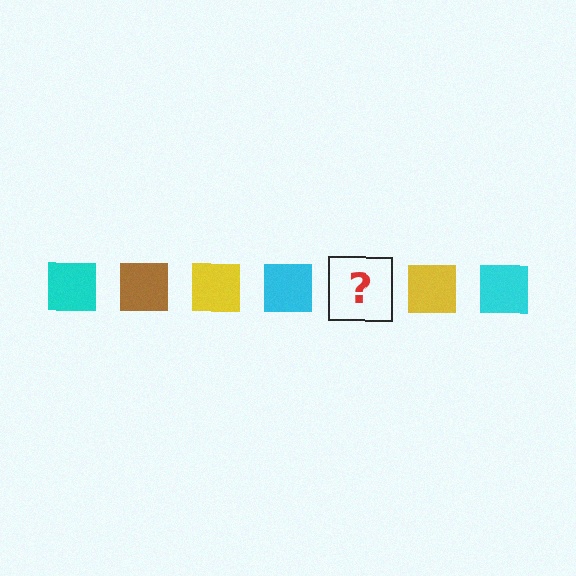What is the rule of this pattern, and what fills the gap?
The rule is that the pattern cycles through cyan, brown, yellow squares. The gap should be filled with a brown square.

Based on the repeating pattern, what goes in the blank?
The blank should be a brown square.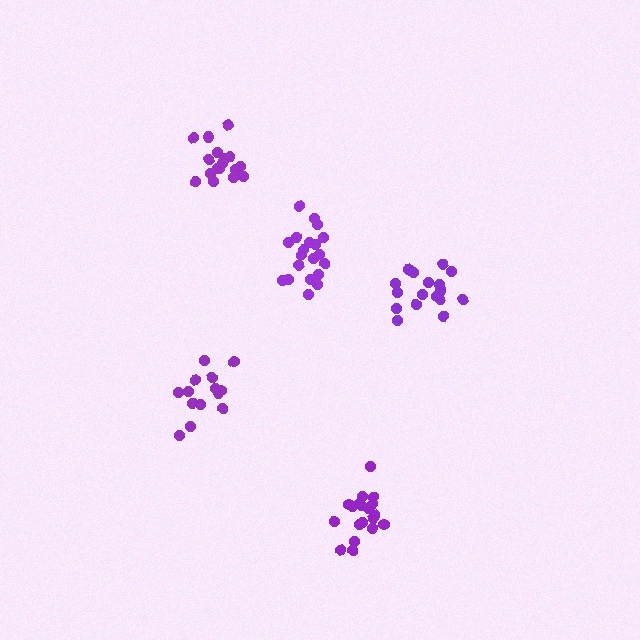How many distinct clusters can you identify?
There are 5 distinct clusters.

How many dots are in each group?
Group 1: 14 dots, Group 2: 17 dots, Group 3: 20 dots, Group 4: 19 dots, Group 5: 18 dots (88 total).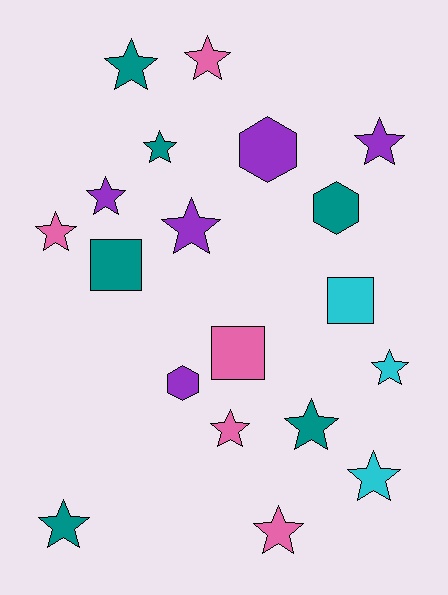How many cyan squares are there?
There is 1 cyan square.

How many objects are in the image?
There are 19 objects.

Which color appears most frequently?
Teal, with 6 objects.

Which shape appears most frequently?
Star, with 13 objects.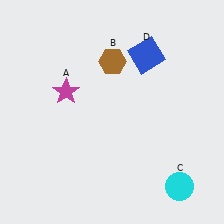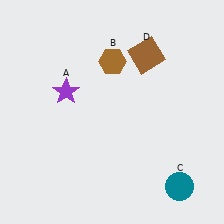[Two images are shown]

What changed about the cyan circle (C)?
In Image 1, C is cyan. In Image 2, it changed to teal.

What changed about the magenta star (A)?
In Image 1, A is magenta. In Image 2, it changed to purple.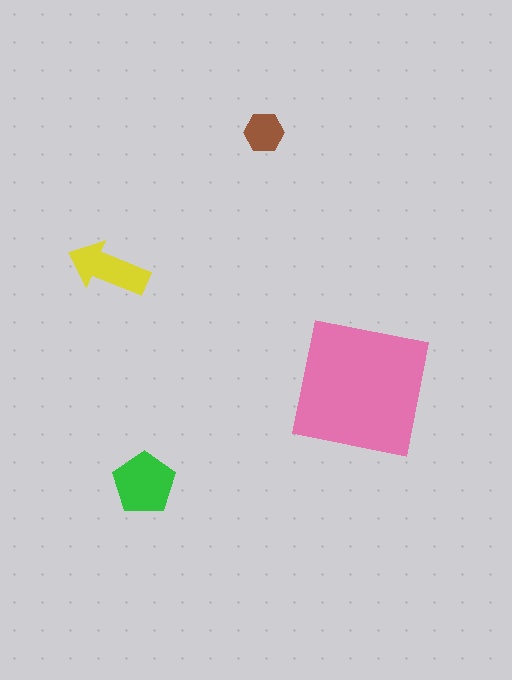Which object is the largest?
The pink square.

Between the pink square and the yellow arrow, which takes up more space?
The pink square.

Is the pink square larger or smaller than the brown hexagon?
Larger.